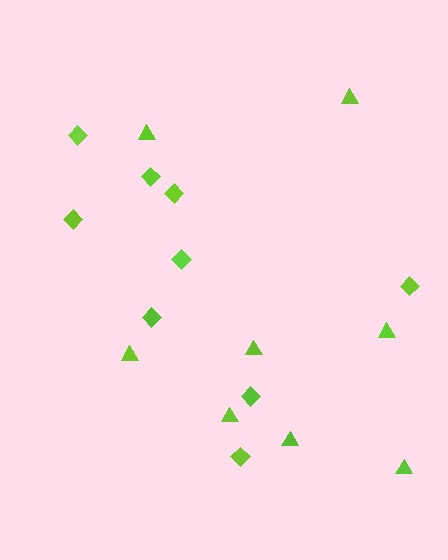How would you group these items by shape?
There are 2 groups: one group of diamonds (9) and one group of triangles (8).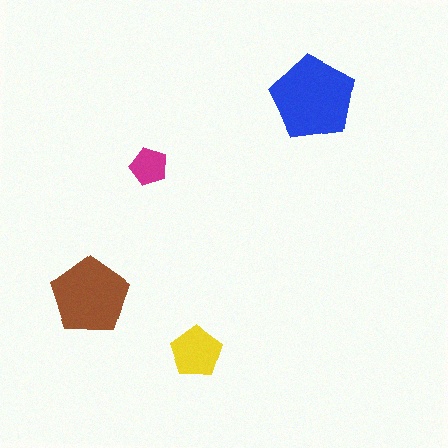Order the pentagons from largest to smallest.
the blue one, the brown one, the yellow one, the magenta one.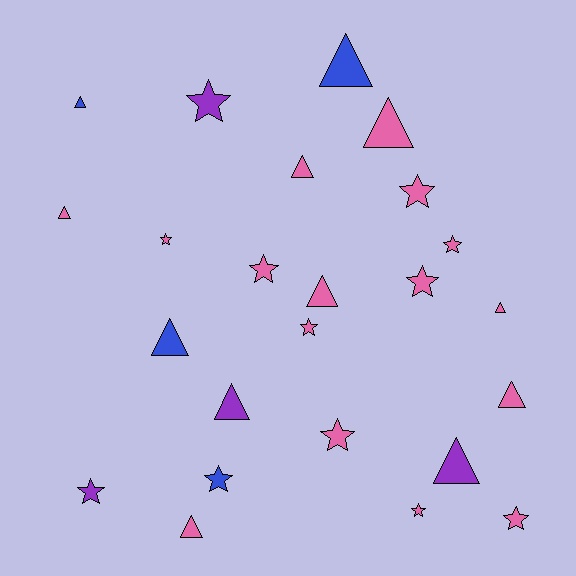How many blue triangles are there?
There are 3 blue triangles.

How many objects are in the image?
There are 24 objects.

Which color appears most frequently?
Pink, with 16 objects.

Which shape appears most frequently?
Star, with 12 objects.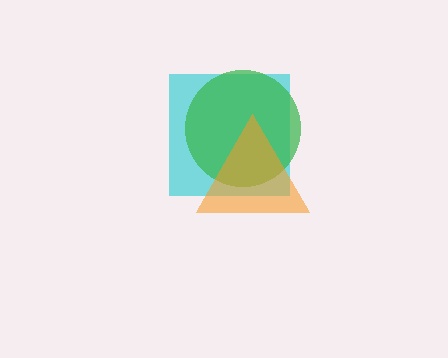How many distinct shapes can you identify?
There are 3 distinct shapes: a cyan square, a green circle, an orange triangle.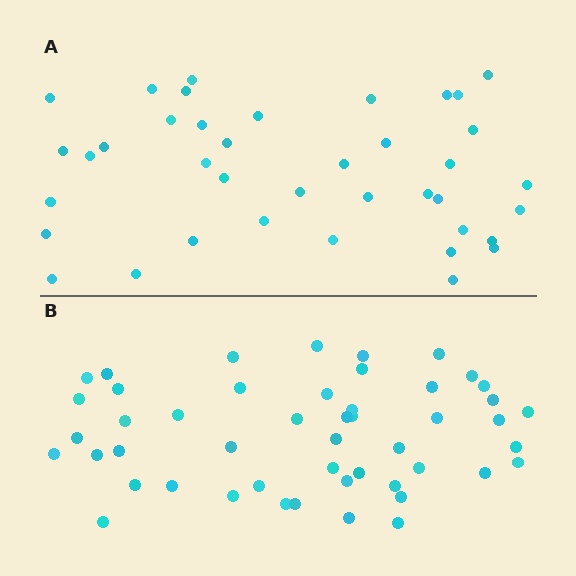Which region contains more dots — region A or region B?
Region B (the bottom region) has more dots.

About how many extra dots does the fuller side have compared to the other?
Region B has roughly 10 or so more dots than region A.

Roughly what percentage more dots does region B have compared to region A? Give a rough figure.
About 25% more.